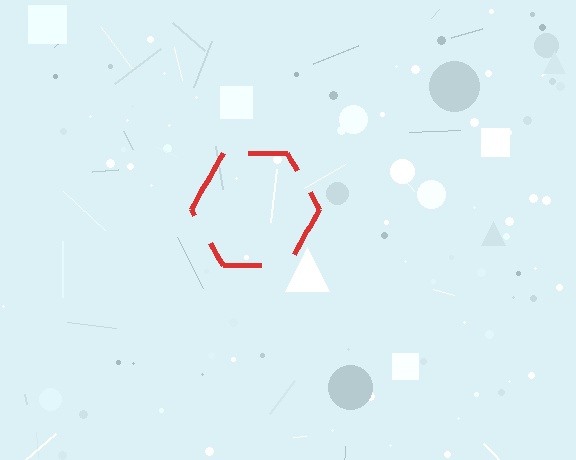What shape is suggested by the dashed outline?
The dashed outline suggests a hexagon.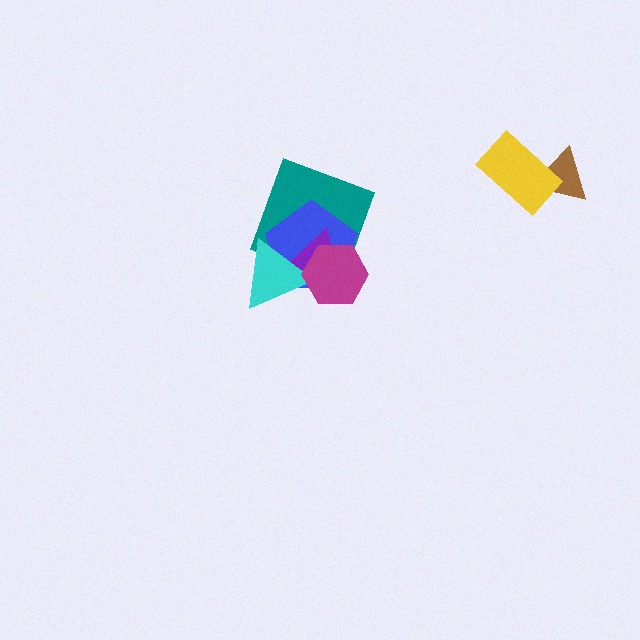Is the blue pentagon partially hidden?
Yes, it is partially covered by another shape.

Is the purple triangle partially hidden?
Yes, it is partially covered by another shape.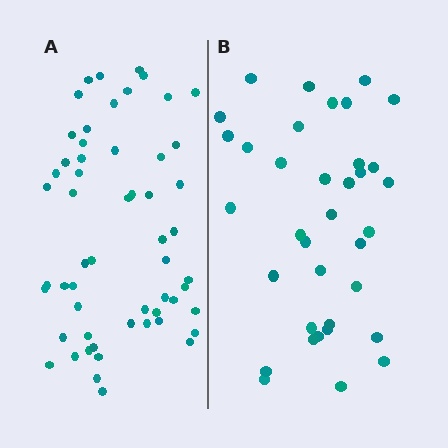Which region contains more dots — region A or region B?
Region A (the left region) has more dots.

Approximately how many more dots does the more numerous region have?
Region A has approximately 20 more dots than region B.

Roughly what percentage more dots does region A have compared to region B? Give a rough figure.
About 55% more.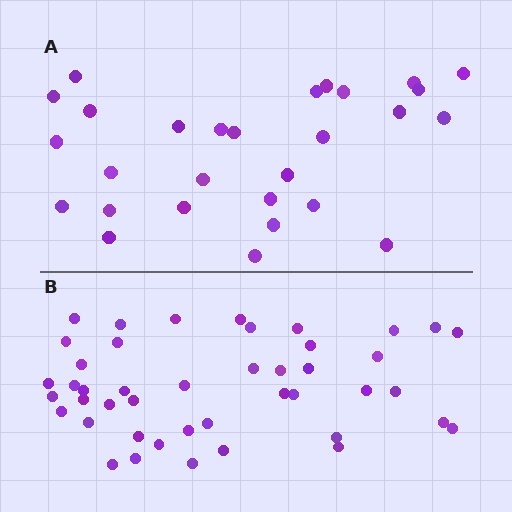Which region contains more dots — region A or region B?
Region B (the bottom region) has more dots.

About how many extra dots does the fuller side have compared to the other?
Region B has approximately 15 more dots than region A.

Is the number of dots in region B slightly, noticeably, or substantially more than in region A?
Region B has substantially more. The ratio is roughly 1.6 to 1.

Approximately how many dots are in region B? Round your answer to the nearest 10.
About 40 dots. (The exact count is 44, which rounds to 40.)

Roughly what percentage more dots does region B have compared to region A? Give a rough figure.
About 55% more.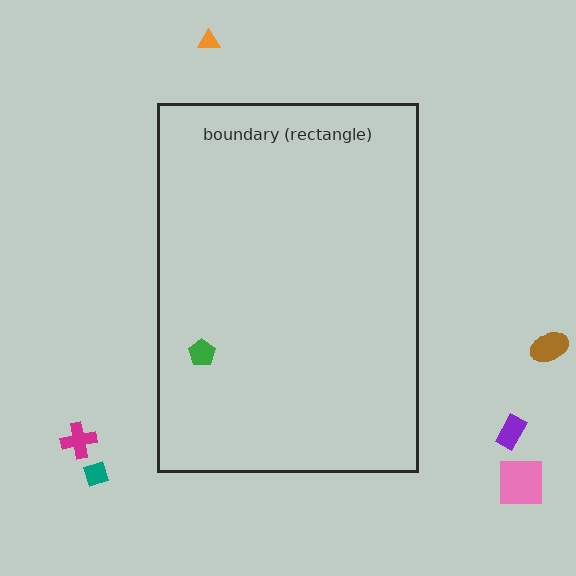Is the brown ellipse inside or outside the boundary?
Outside.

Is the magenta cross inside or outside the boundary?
Outside.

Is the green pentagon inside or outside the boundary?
Inside.